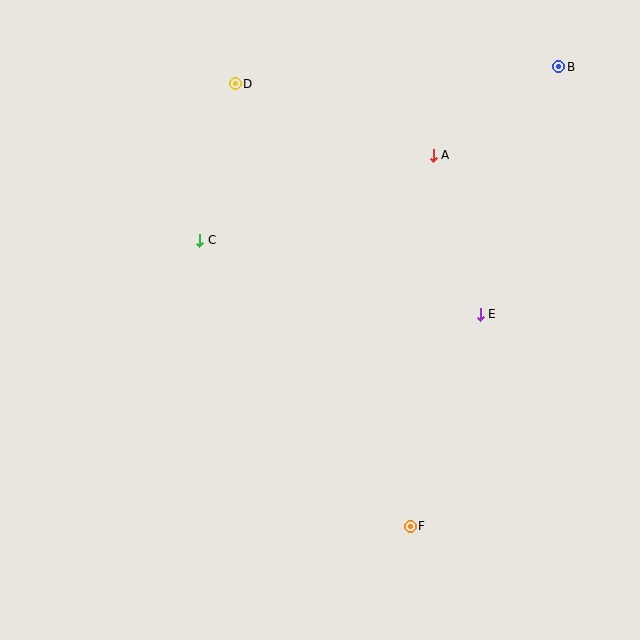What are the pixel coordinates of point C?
Point C is at (200, 240).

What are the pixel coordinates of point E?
Point E is at (480, 314).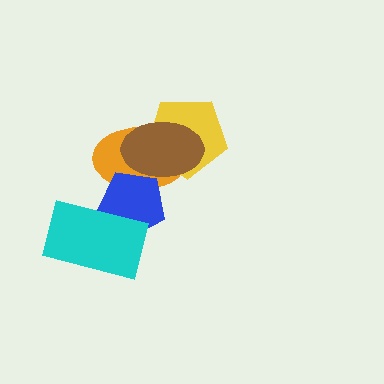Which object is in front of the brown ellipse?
The blue pentagon is in front of the brown ellipse.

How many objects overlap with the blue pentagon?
3 objects overlap with the blue pentagon.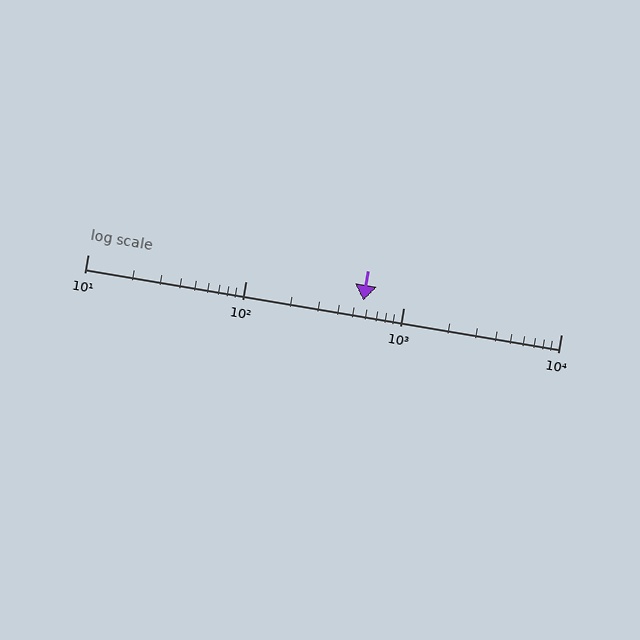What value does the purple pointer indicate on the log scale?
The pointer indicates approximately 560.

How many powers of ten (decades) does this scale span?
The scale spans 3 decades, from 10 to 10000.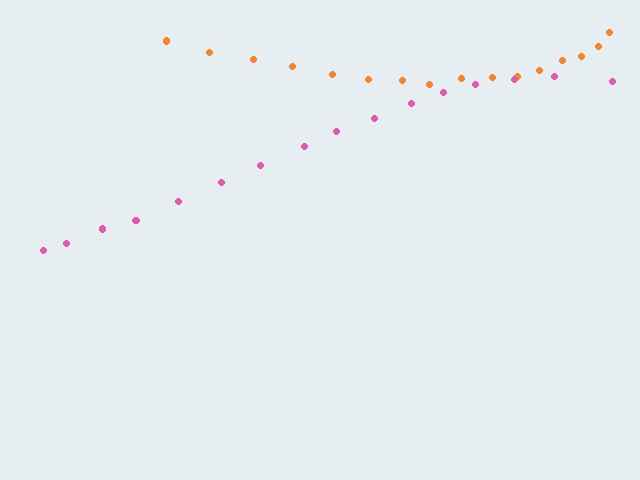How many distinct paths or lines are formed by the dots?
There are 2 distinct paths.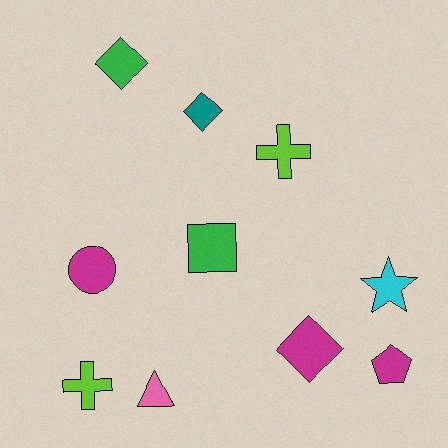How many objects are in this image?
There are 10 objects.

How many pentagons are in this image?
There is 1 pentagon.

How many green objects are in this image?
There are 2 green objects.